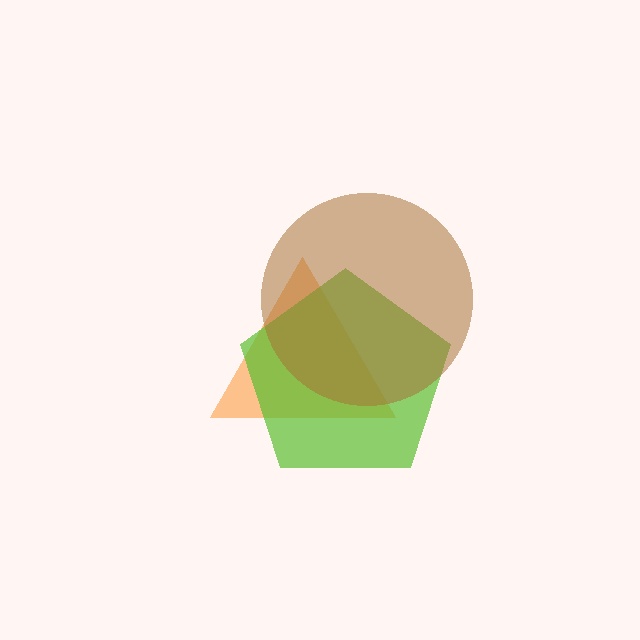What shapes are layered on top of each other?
The layered shapes are: an orange triangle, a lime pentagon, a brown circle.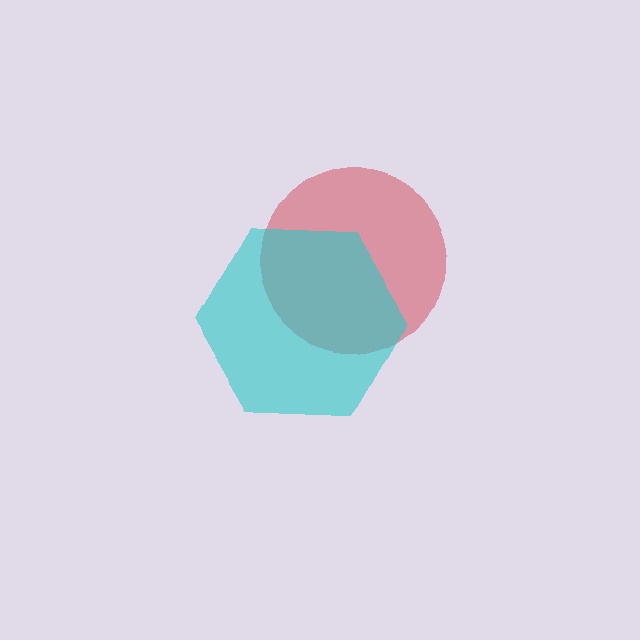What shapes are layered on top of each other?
The layered shapes are: a red circle, a cyan hexagon.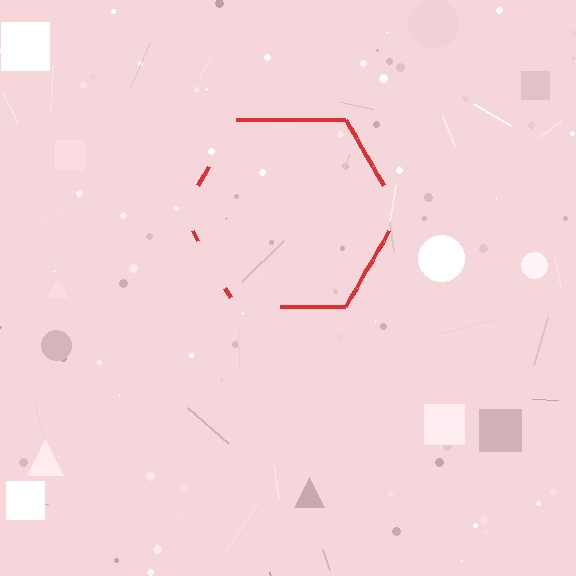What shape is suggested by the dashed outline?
The dashed outline suggests a hexagon.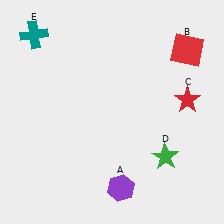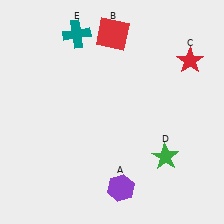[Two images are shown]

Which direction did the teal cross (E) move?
The teal cross (E) moved right.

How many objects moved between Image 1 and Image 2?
3 objects moved between the two images.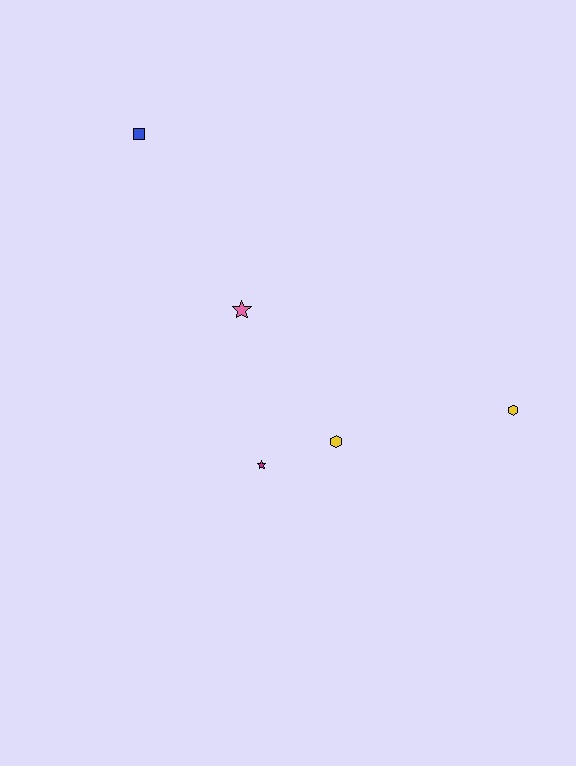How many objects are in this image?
There are 5 objects.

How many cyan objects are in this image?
There are no cyan objects.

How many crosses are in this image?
There are no crosses.